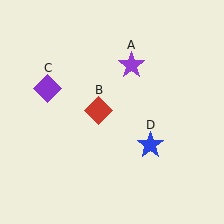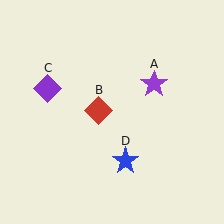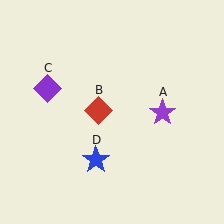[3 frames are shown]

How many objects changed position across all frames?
2 objects changed position: purple star (object A), blue star (object D).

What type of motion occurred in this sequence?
The purple star (object A), blue star (object D) rotated clockwise around the center of the scene.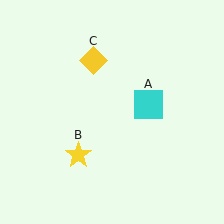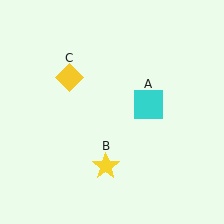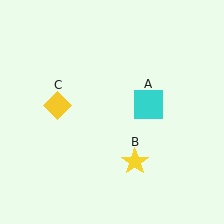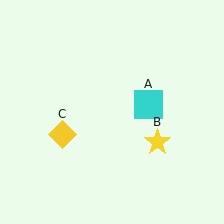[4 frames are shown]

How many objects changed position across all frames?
2 objects changed position: yellow star (object B), yellow diamond (object C).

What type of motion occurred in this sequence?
The yellow star (object B), yellow diamond (object C) rotated counterclockwise around the center of the scene.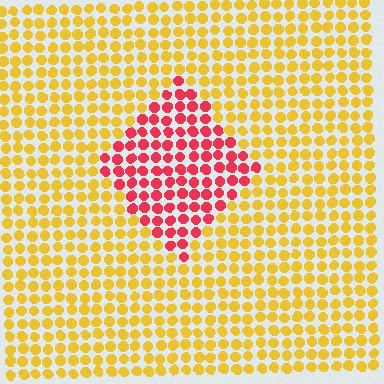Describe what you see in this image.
The image is filled with small yellow elements in a uniform arrangement. A diamond-shaped region is visible where the elements are tinted to a slightly different hue, forming a subtle color boundary.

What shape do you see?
I see a diamond.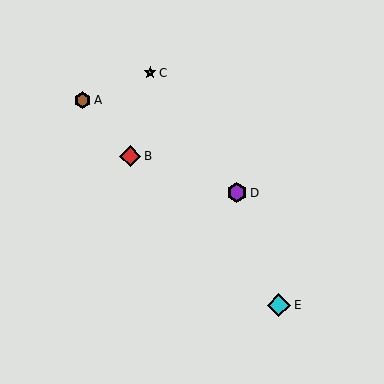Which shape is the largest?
The cyan diamond (labeled E) is the largest.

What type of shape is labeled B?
Shape B is a red diamond.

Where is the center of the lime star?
The center of the lime star is at (150, 73).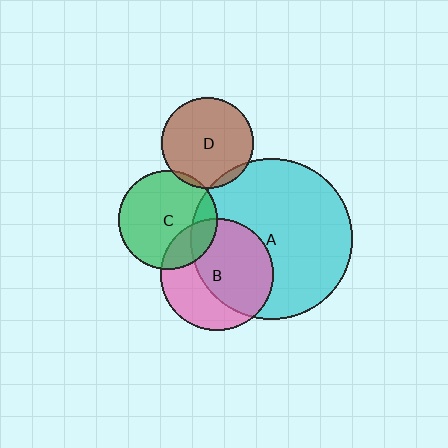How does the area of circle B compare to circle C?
Approximately 1.3 times.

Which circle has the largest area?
Circle A (cyan).